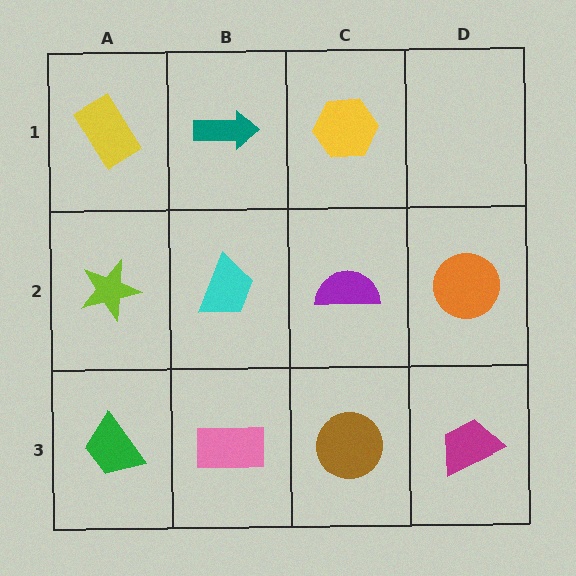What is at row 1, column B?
A teal arrow.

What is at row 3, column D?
A magenta trapezoid.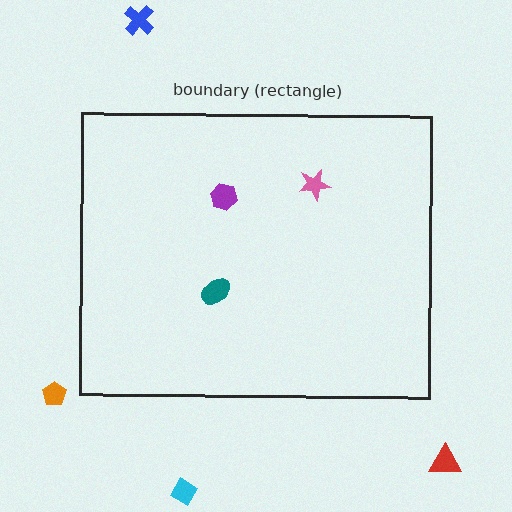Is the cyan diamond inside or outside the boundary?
Outside.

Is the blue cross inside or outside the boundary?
Outside.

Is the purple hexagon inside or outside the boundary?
Inside.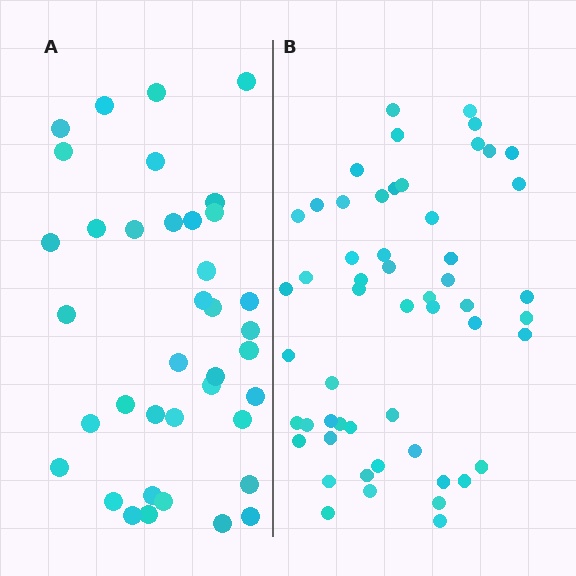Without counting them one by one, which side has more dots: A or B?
Region B (the right region) has more dots.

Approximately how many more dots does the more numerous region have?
Region B has approximately 15 more dots than region A.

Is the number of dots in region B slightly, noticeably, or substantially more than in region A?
Region B has noticeably more, but not dramatically so. The ratio is roughly 1.4 to 1.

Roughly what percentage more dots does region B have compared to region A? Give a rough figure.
About 40% more.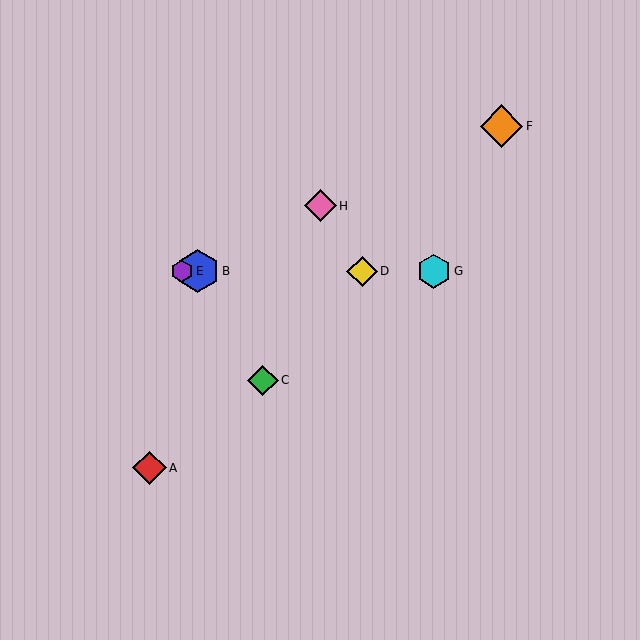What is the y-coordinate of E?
Object E is at y≈271.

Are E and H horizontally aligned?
No, E is at y≈271 and H is at y≈206.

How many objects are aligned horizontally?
4 objects (B, D, E, G) are aligned horizontally.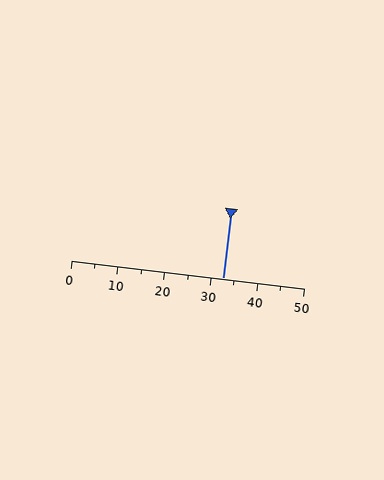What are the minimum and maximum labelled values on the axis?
The axis runs from 0 to 50.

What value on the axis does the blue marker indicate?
The marker indicates approximately 32.5.